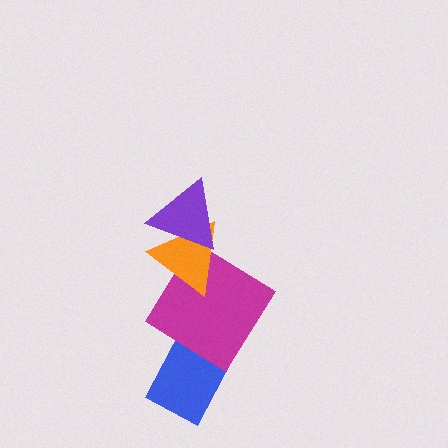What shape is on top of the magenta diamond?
The orange triangle is on top of the magenta diamond.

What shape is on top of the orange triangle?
The purple triangle is on top of the orange triangle.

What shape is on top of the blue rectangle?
The magenta diamond is on top of the blue rectangle.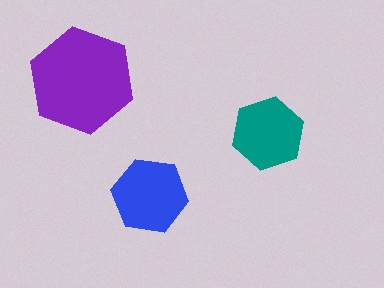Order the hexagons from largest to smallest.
the purple one, the blue one, the teal one.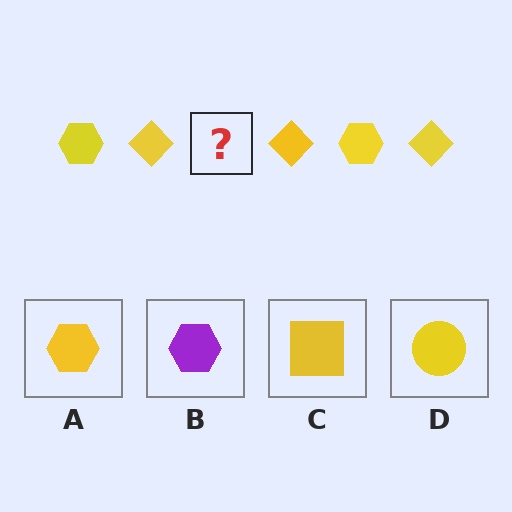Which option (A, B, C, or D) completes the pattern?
A.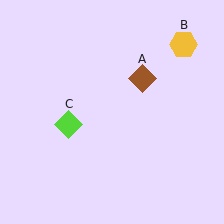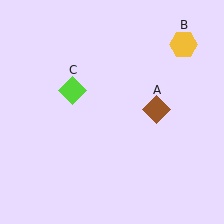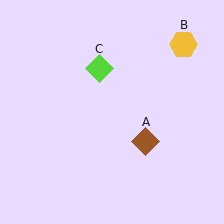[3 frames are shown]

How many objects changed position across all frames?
2 objects changed position: brown diamond (object A), lime diamond (object C).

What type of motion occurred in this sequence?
The brown diamond (object A), lime diamond (object C) rotated clockwise around the center of the scene.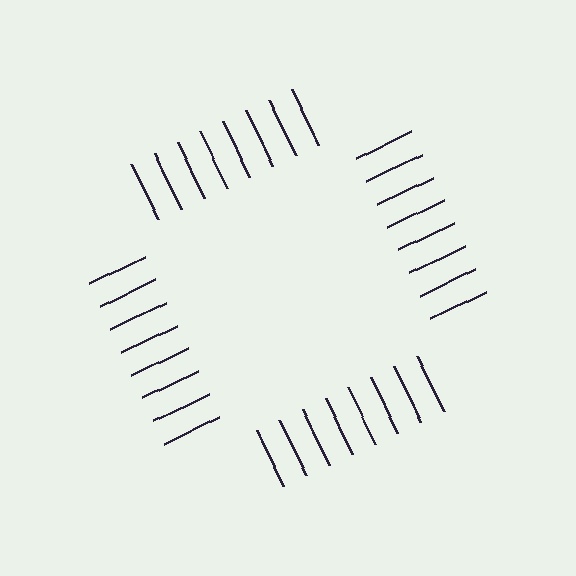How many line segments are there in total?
32 — 8 along each of the 4 edges.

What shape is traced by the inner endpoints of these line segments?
An illusory square — the line segments terminate on its edges but no continuous stroke is drawn.